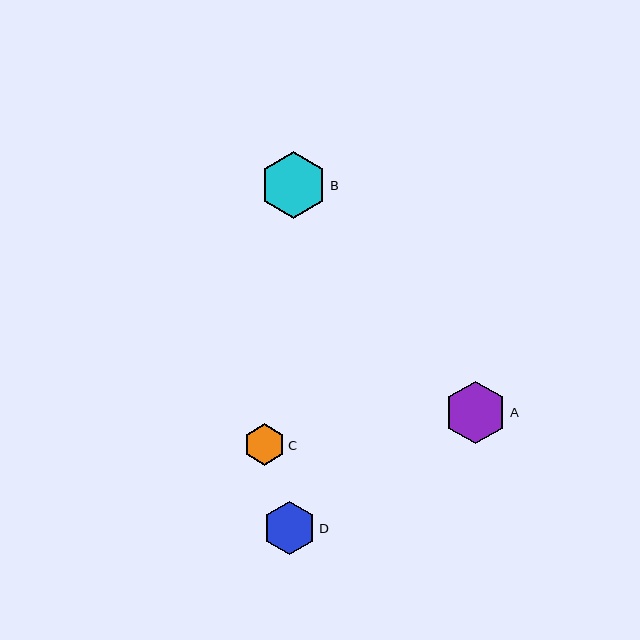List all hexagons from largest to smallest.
From largest to smallest: B, A, D, C.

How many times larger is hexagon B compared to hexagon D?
Hexagon B is approximately 1.3 times the size of hexagon D.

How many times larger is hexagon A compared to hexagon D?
Hexagon A is approximately 1.2 times the size of hexagon D.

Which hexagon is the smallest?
Hexagon C is the smallest with a size of approximately 41 pixels.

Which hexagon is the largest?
Hexagon B is the largest with a size of approximately 67 pixels.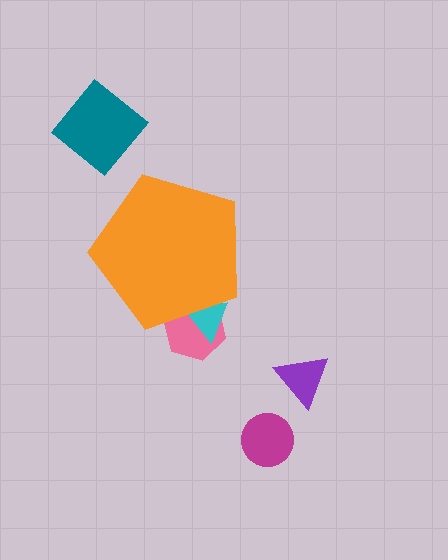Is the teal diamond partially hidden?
No, the teal diamond is fully visible.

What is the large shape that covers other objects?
An orange pentagon.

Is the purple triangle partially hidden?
No, the purple triangle is fully visible.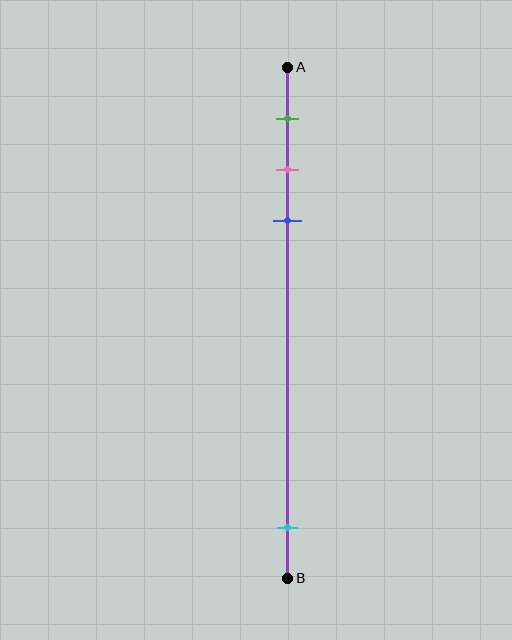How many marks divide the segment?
There are 4 marks dividing the segment.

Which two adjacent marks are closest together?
The pink and blue marks are the closest adjacent pair.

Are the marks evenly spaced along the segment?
No, the marks are not evenly spaced.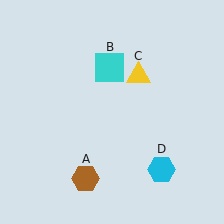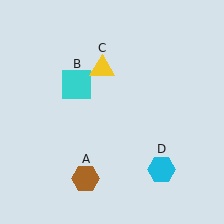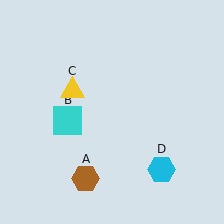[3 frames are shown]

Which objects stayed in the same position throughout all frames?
Brown hexagon (object A) and cyan hexagon (object D) remained stationary.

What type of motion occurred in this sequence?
The cyan square (object B), yellow triangle (object C) rotated counterclockwise around the center of the scene.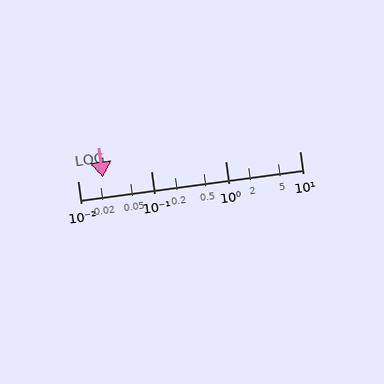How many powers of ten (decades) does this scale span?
The scale spans 3 decades, from 0.01 to 10.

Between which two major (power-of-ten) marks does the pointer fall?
The pointer is between 0.01 and 0.1.